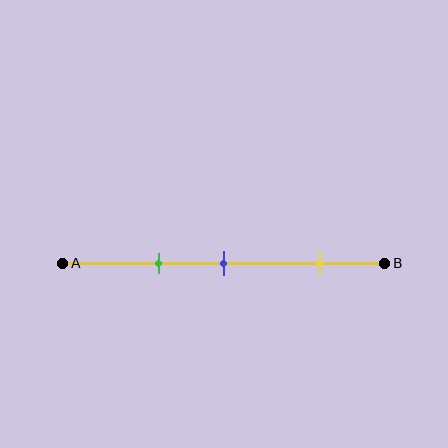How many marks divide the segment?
There are 3 marks dividing the segment.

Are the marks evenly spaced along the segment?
No, the marks are not evenly spaced.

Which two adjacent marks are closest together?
The green and blue marks are the closest adjacent pair.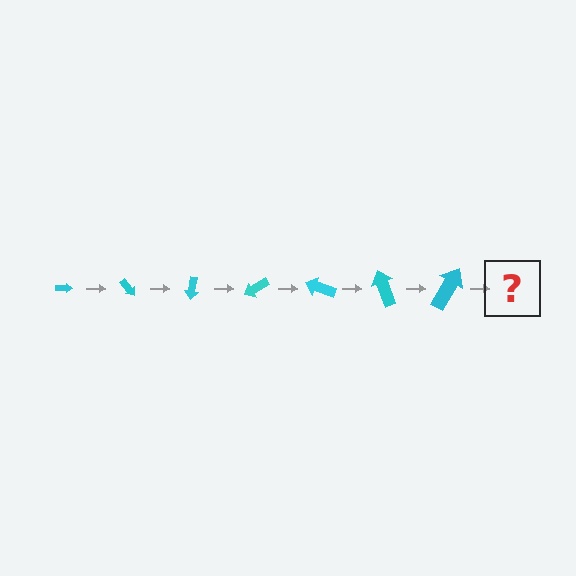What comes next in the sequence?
The next element should be an arrow, larger than the previous one and rotated 350 degrees from the start.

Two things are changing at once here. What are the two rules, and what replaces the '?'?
The two rules are that the arrow grows larger each step and it rotates 50 degrees each step. The '?' should be an arrow, larger than the previous one and rotated 350 degrees from the start.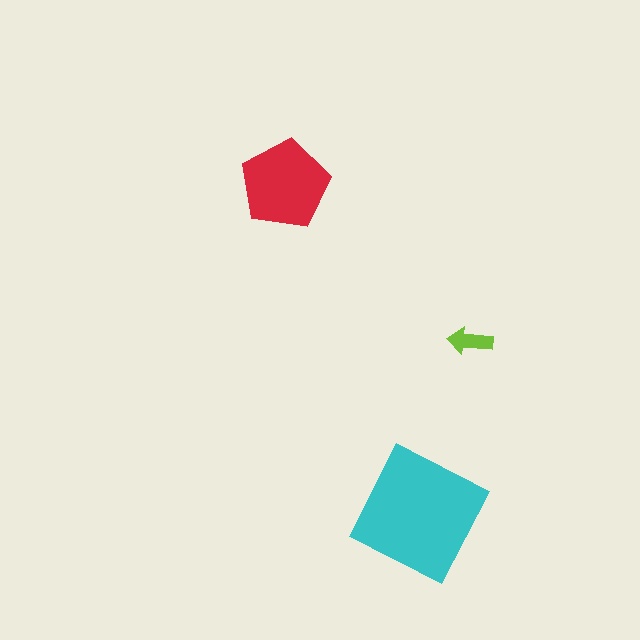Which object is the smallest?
The lime arrow.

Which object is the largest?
The cyan square.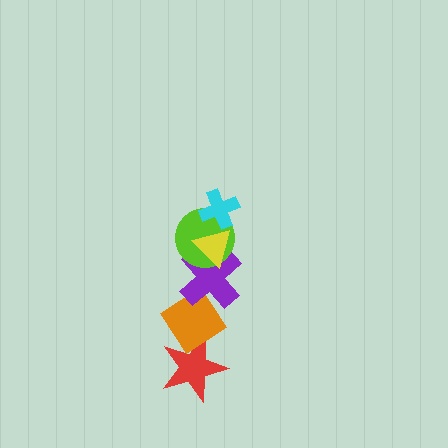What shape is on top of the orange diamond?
The purple cross is on top of the orange diamond.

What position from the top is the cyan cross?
The cyan cross is 1st from the top.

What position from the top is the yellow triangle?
The yellow triangle is 2nd from the top.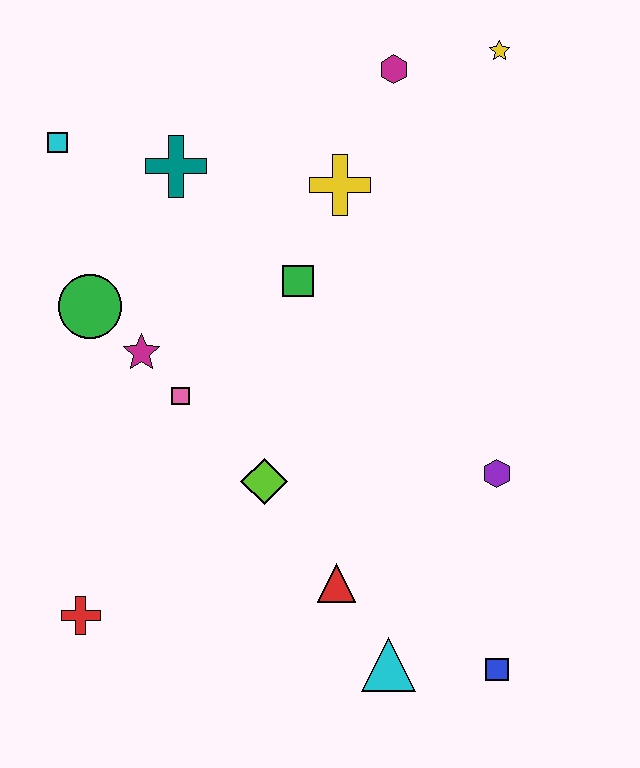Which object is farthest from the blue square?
The cyan square is farthest from the blue square.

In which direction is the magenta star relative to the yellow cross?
The magenta star is to the left of the yellow cross.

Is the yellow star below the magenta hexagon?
No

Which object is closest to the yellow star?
The magenta hexagon is closest to the yellow star.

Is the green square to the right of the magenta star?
Yes